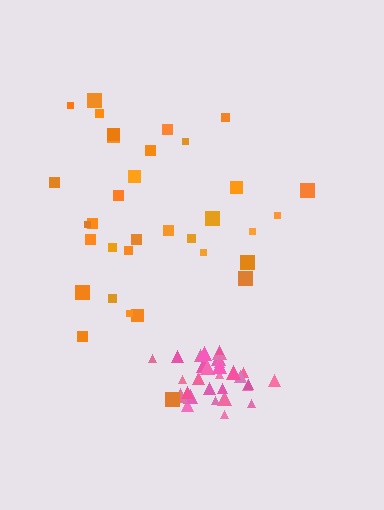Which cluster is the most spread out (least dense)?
Orange.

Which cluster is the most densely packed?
Pink.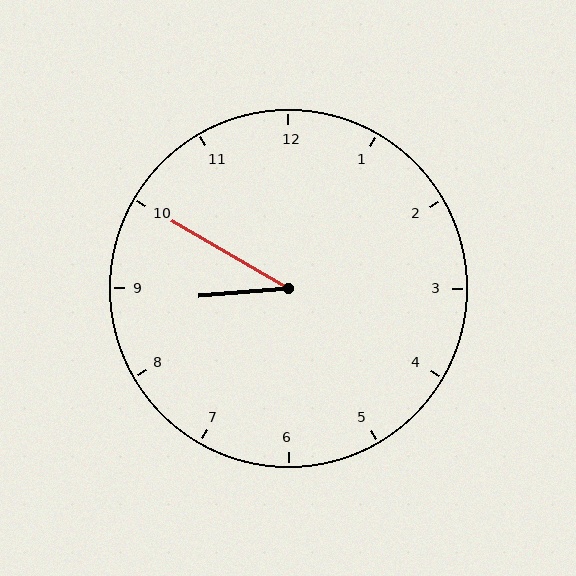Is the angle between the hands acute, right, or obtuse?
It is acute.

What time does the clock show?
8:50.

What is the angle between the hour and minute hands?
Approximately 35 degrees.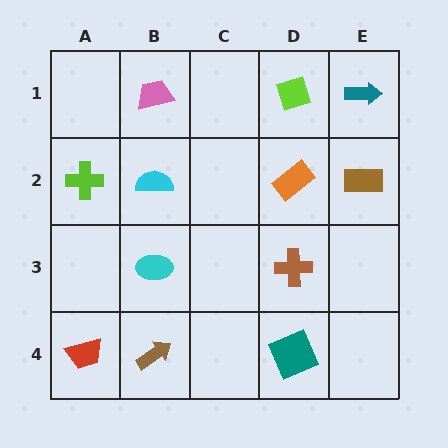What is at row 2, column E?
A brown rectangle.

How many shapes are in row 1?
3 shapes.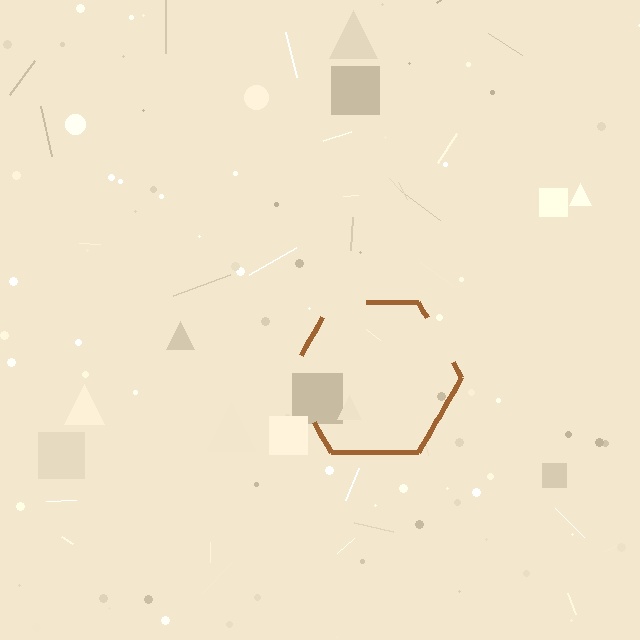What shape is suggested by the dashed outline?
The dashed outline suggests a hexagon.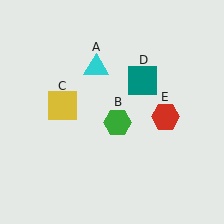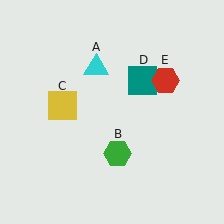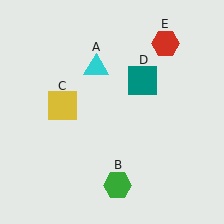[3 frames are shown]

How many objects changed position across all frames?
2 objects changed position: green hexagon (object B), red hexagon (object E).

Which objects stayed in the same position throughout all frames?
Cyan triangle (object A) and yellow square (object C) and teal square (object D) remained stationary.